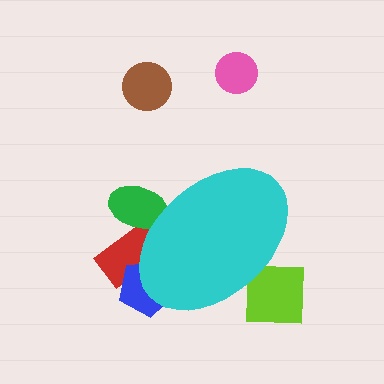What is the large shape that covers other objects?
A cyan ellipse.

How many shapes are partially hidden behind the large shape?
4 shapes are partially hidden.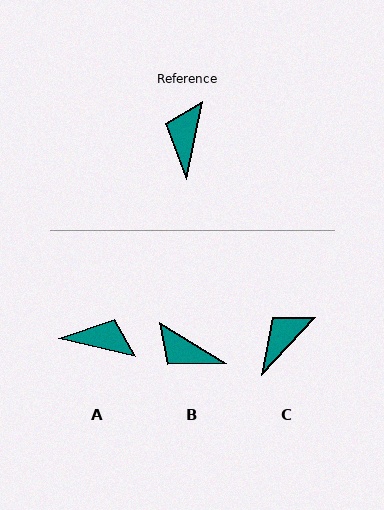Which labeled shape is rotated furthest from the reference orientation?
A, about 91 degrees away.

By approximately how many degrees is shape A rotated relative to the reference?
Approximately 91 degrees clockwise.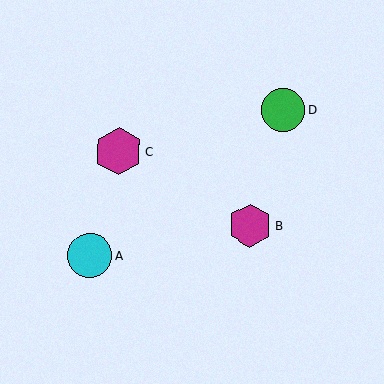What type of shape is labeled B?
Shape B is a magenta hexagon.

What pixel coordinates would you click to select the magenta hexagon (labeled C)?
Click at (119, 151) to select the magenta hexagon C.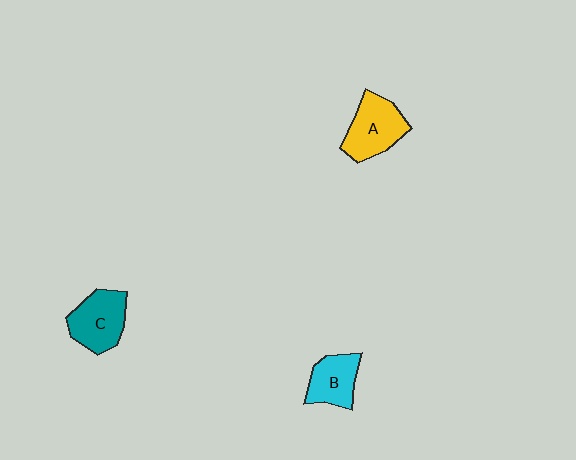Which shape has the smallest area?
Shape B (cyan).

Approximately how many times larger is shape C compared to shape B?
Approximately 1.3 times.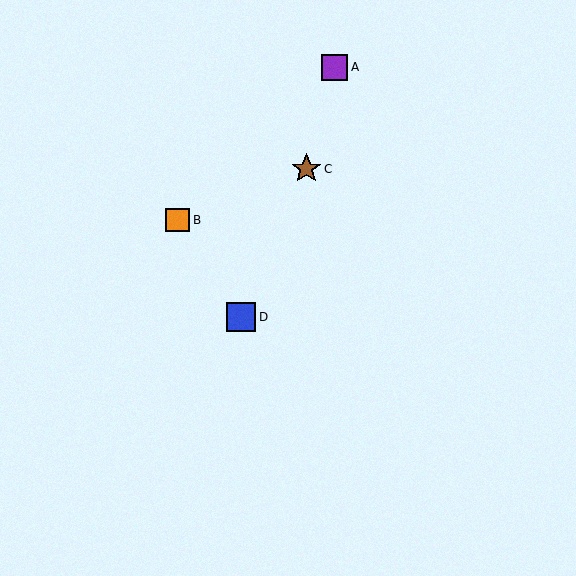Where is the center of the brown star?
The center of the brown star is at (306, 169).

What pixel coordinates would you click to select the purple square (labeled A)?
Click at (334, 67) to select the purple square A.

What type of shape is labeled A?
Shape A is a purple square.